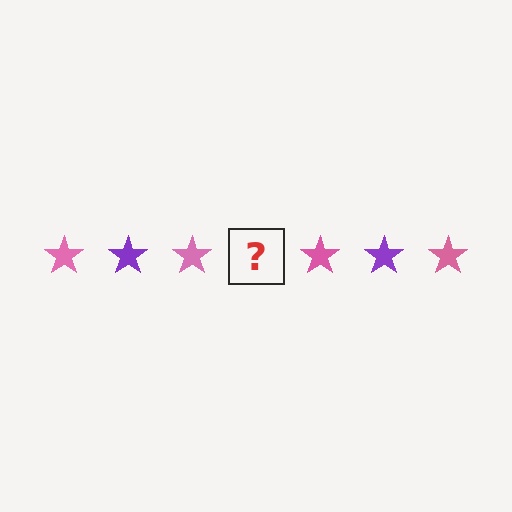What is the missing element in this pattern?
The missing element is a purple star.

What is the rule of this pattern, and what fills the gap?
The rule is that the pattern cycles through pink, purple stars. The gap should be filled with a purple star.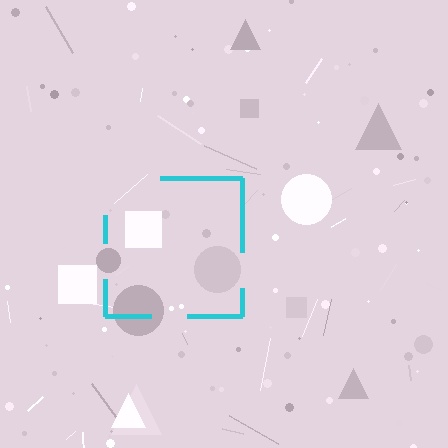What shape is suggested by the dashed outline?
The dashed outline suggests a square.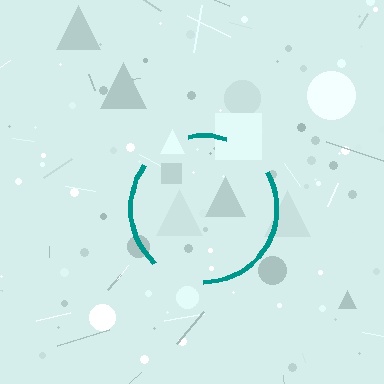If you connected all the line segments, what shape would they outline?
They would outline a circle.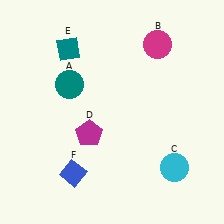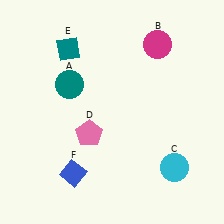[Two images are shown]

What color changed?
The pentagon (D) changed from magenta in Image 1 to pink in Image 2.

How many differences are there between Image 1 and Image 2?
There is 1 difference between the two images.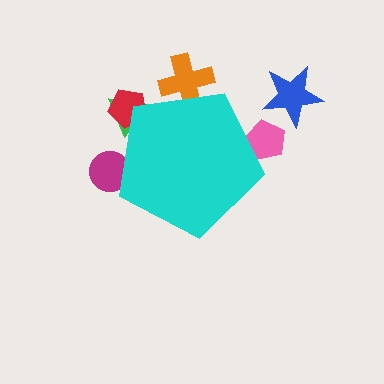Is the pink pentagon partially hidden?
Yes, the pink pentagon is partially hidden behind the cyan pentagon.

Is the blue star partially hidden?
No, the blue star is fully visible.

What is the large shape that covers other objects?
A cyan pentagon.